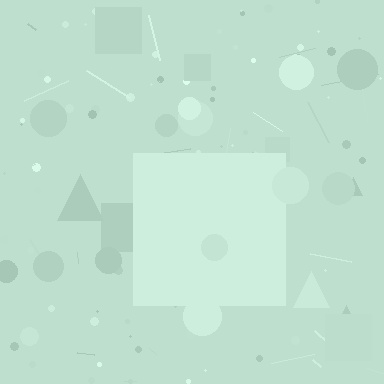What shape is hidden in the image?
A square is hidden in the image.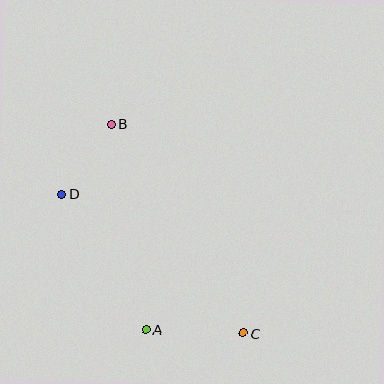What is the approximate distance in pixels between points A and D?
The distance between A and D is approximately 160 pixels.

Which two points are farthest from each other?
Points B and C are farthest from each other.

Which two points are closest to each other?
Points B and D are closest to each other.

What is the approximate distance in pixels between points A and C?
The distance between A and C is approximately 98 pixels.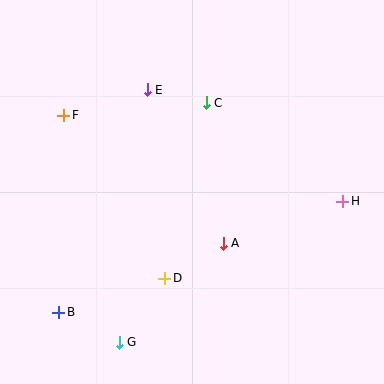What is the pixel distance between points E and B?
The distance between E and B is 240 pixels.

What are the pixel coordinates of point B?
Point B is at (59, 312).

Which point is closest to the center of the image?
Point A at (223, 243) is closest to the center.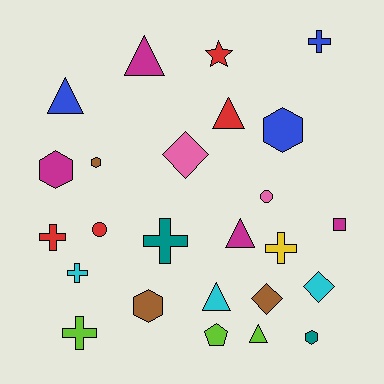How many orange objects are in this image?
There are no orange objects.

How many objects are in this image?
There are 25 objects.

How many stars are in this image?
There is 1 star.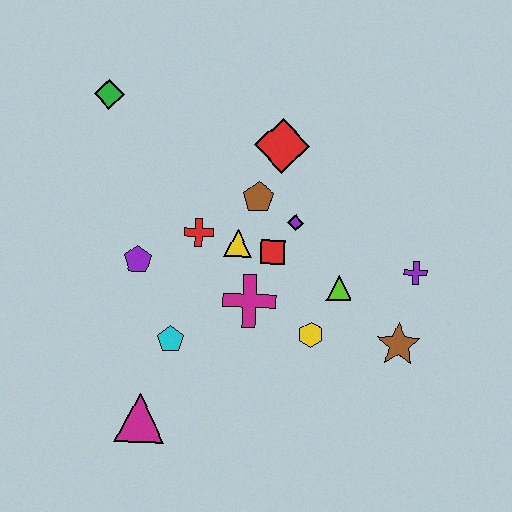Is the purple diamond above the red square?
Yes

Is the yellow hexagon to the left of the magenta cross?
No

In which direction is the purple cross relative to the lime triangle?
The purple cross is to the right of the lime triangle.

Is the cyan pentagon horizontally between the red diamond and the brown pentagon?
No